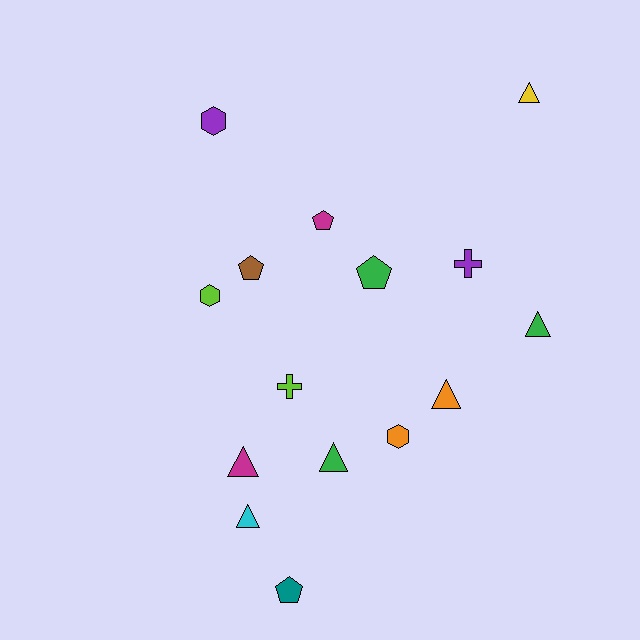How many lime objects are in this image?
There are 2 lime objects.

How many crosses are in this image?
There are 2 crosses.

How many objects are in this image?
There are 15 objects.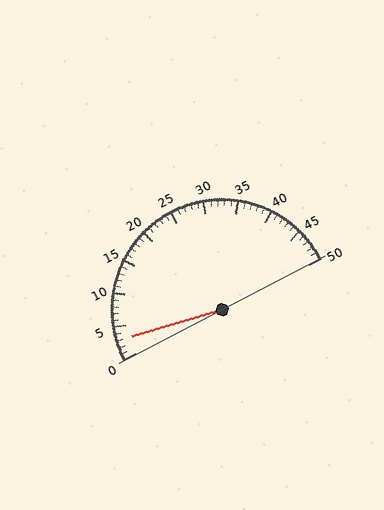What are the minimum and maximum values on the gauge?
The gauge ranges from 0 to 50.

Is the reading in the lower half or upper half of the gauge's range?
The reading is in the lower half of the range (0 to 50).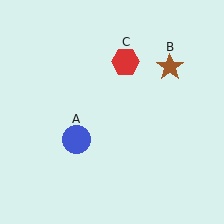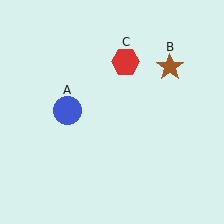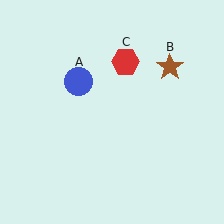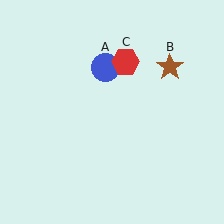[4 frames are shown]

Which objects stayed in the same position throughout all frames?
Brown star (object B) and red hexagon (object C) remained stationary.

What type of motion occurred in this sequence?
The blue circle (object A) rotated clockwise around the center of the scene.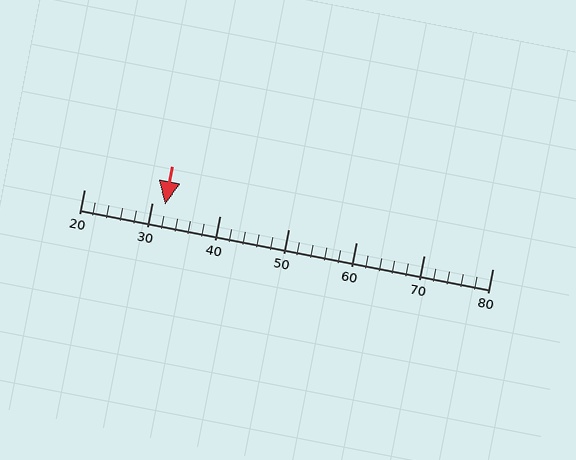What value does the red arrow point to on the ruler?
The red arrow points to approximately 32.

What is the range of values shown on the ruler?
The ruler shows values from 20 to 80.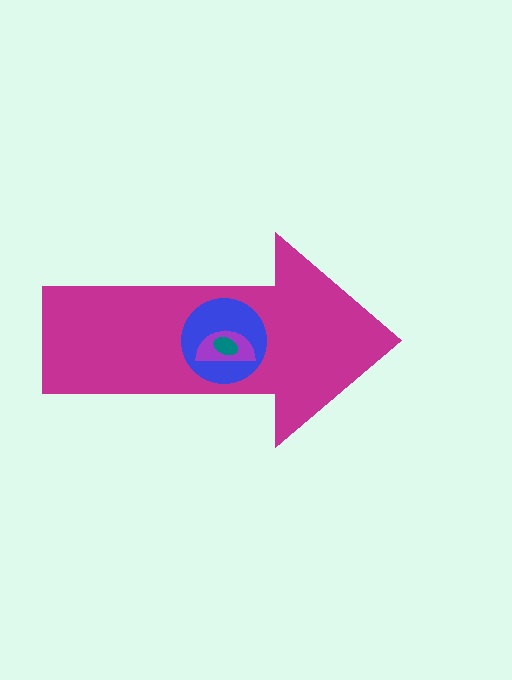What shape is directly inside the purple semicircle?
The teal ellipse.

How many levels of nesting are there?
4.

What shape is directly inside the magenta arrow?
The blue circle.